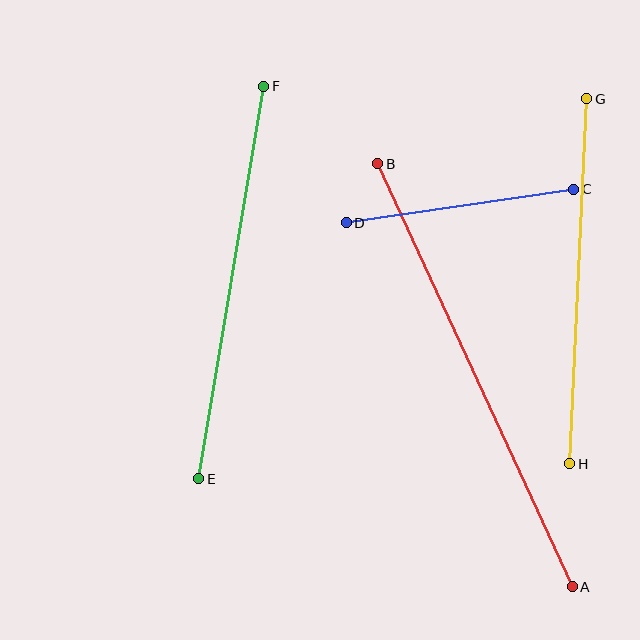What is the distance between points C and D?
The distance is approximately 230 pixels.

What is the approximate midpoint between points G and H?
The midpoint is at approximately (578, 281) pixels.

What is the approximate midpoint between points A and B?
The midpoint is at approximately (475, 375) pixels.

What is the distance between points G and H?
The distance is approximately 365 pixels.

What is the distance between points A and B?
The distance is approximately 465 pixels.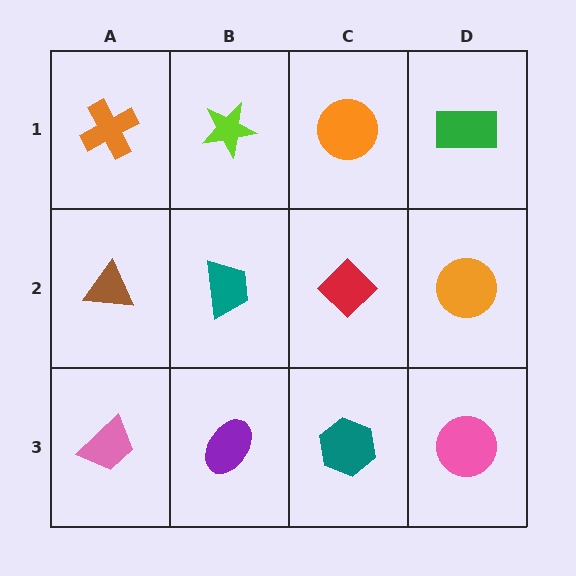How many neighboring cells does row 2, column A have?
3.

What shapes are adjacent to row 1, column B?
A teal trapezoid (row 2, column B), an orange cross (row 1, column A), an orange circle (row 1, column C).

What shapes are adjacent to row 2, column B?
A lime star (row 1, column B), a purple ellipse (row 3, column B), a brown triangle (row 2, column A), a red diamond (row 2, column C).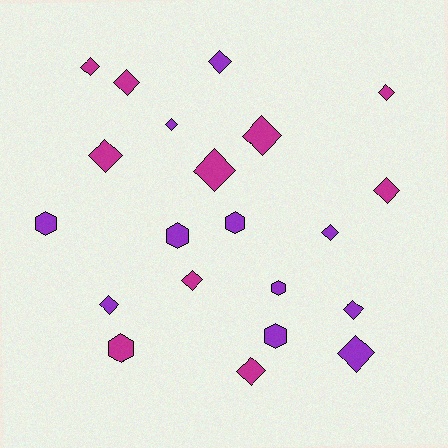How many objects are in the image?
There are 21 objects.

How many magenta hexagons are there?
There is 1 magenta hexagon.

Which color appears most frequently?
Purple, with 11 objects.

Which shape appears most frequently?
Diamond, with 15 objects.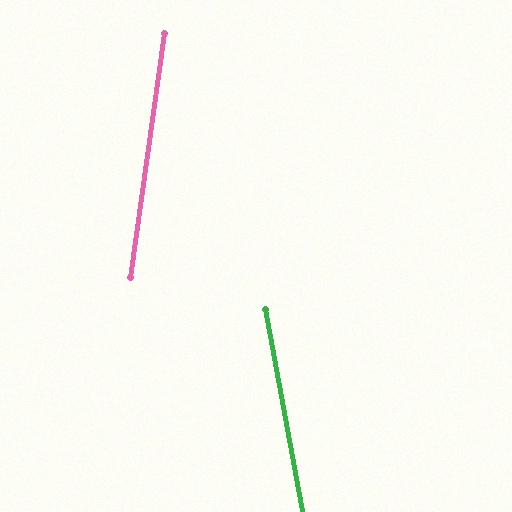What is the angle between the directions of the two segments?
Approximately 18 degrees.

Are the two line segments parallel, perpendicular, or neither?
Neither parallel nor perpendicular — they differ by about 18°.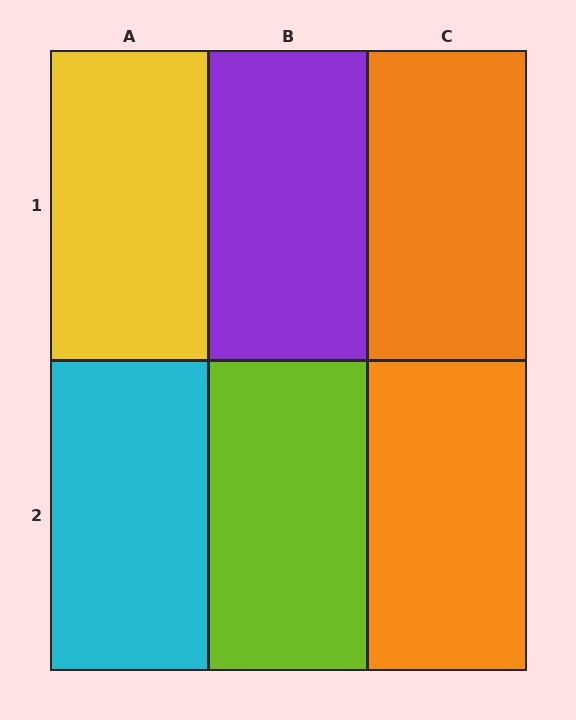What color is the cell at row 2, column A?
Cyan.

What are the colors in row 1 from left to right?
Yellow, purple, orange.